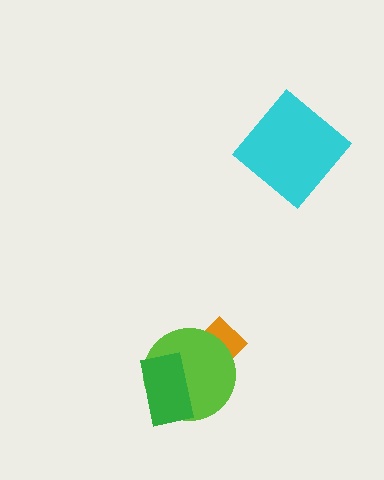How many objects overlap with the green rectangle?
1 object overlaps with the green rectangle.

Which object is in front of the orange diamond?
The lime circle is in front of the orange diamond.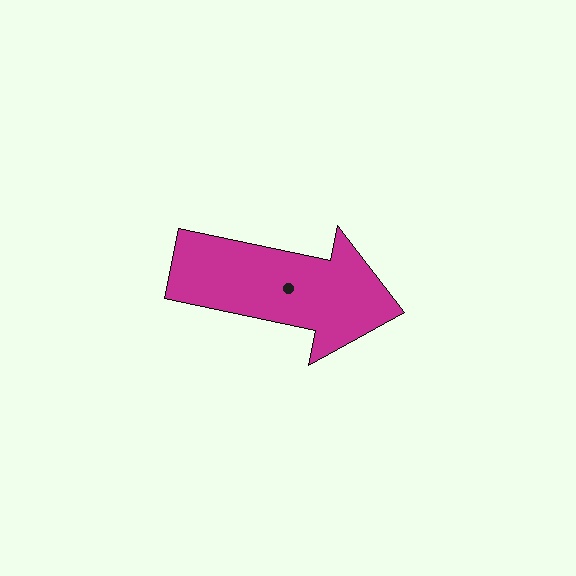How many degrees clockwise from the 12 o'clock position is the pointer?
Approximately 102 degrees.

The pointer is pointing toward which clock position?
Roughly 3 o'clock.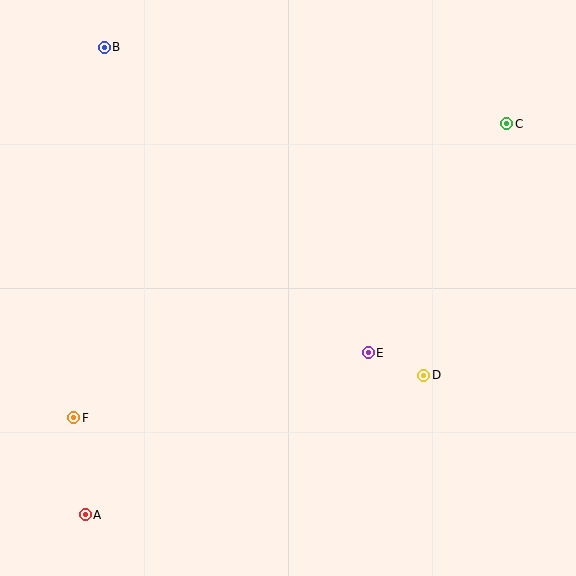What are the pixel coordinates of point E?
Point E is at (368, 353).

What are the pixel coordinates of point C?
Point C is at (507, 124).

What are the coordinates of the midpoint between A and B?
The midpoint between A and B is at (95, 281).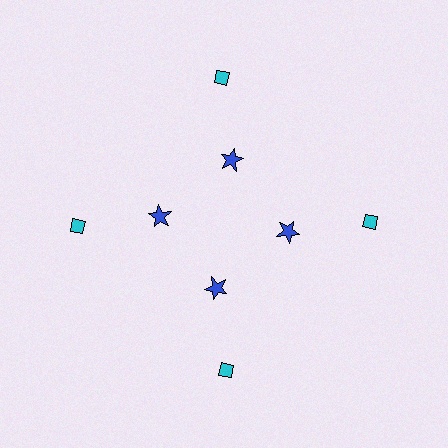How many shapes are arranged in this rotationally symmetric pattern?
There are 8 shapes, arranged in 4 groups of 2.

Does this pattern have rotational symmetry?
Yes, this pattern has 4-fold rotational symmetry. It looks the same after rotating 90 degrees around the center.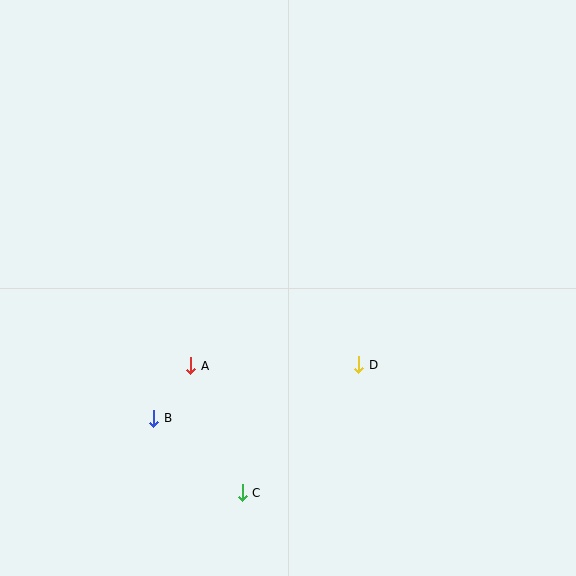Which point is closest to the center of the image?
Point D at (359, 365) is closest to the center.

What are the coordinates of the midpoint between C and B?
The midpoint between C and B is at (198, 456).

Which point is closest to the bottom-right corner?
Point D is closest to the bottom-right corner.